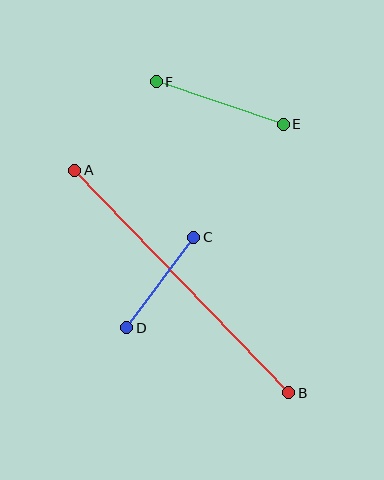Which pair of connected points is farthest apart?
Points A and B are farthest apart.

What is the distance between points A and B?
The distance is approximately 309 pixels.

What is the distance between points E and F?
The distance is approximately 134 pixels.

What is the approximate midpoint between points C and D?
The midpoint is at approximately (160, 282) pixels.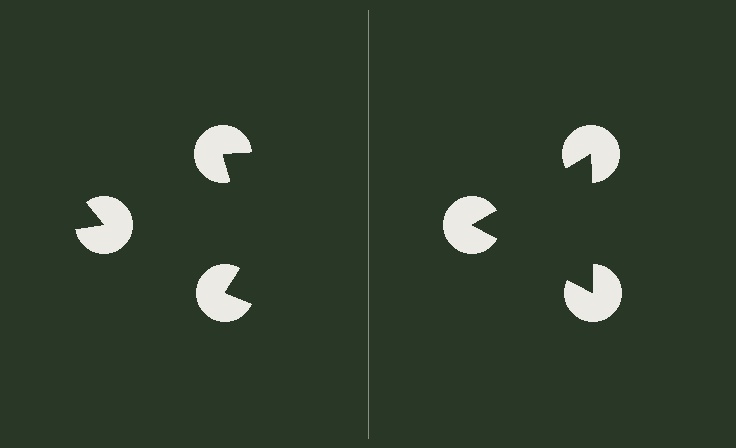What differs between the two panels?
The pac-man discs are positioned identically on both sides; only the wedge orientations differ. On the right they align to a triangle; on the left they are misaligned.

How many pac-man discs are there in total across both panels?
6 — 3 on each side.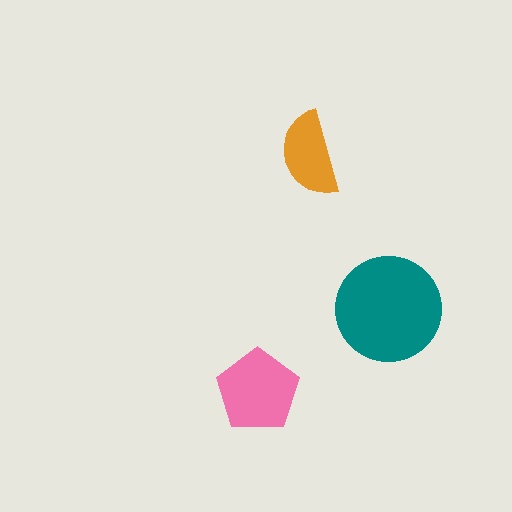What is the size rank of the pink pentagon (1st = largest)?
2nd.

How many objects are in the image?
There are 3 objects in the image.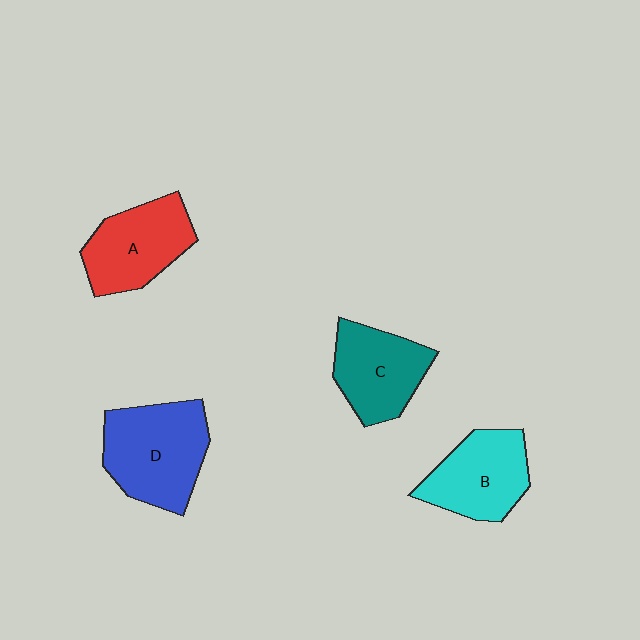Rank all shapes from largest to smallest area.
From largest to smallest: D (blue), A (red), B (cyan), C (teal).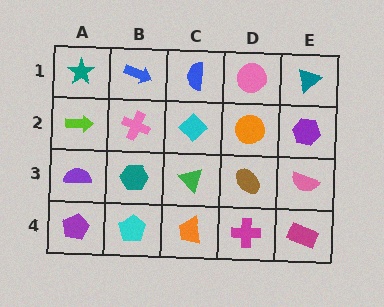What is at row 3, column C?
A green triangle.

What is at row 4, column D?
A magenta cross.